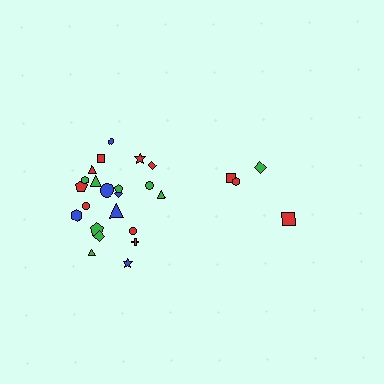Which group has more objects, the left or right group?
The left group.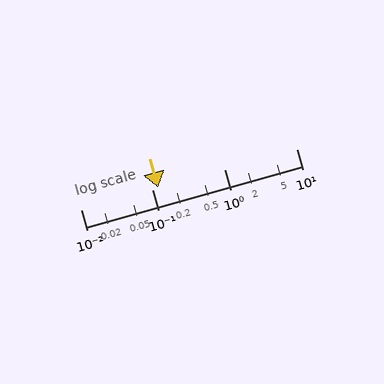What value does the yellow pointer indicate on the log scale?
The pointer indicates approximately 0.12.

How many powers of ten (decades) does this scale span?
The scale spans 3 decades, from 0.01 to 10.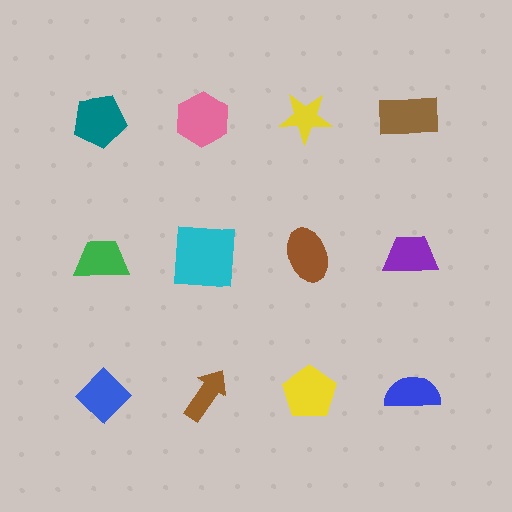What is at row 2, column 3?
A brown ellipse.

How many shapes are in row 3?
4 shapes.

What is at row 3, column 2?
A brown arrow.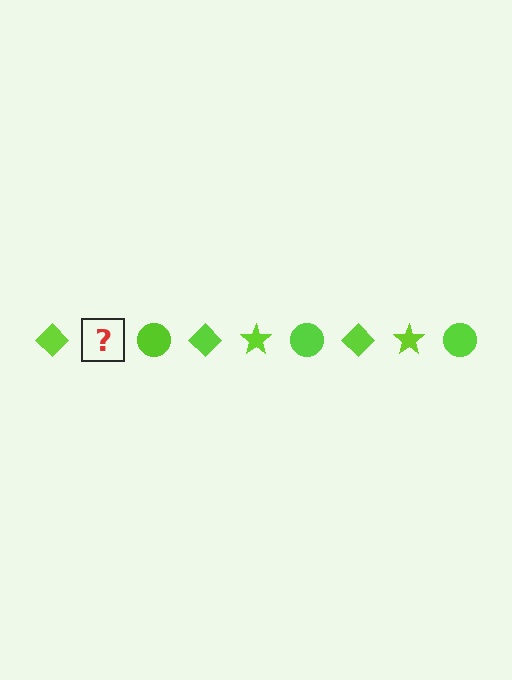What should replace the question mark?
The question mark should be replaced with a lime star.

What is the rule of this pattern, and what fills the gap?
The rule is that the pattern cycles through diamond, star, circle shapes in lime. The gap should be filled with a lime star.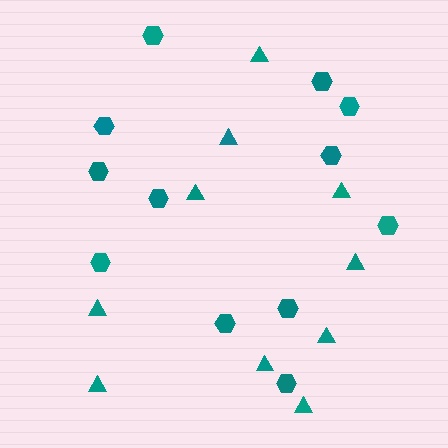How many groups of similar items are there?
There are 2 groups: one group of triangles (10) and one group of hexagons (12).